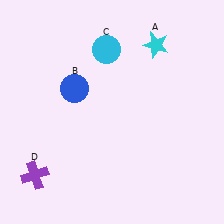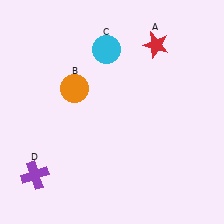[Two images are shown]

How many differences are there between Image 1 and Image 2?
There are 2 differences between the two images.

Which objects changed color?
A changed from cyan to red. B changed from blue to orange.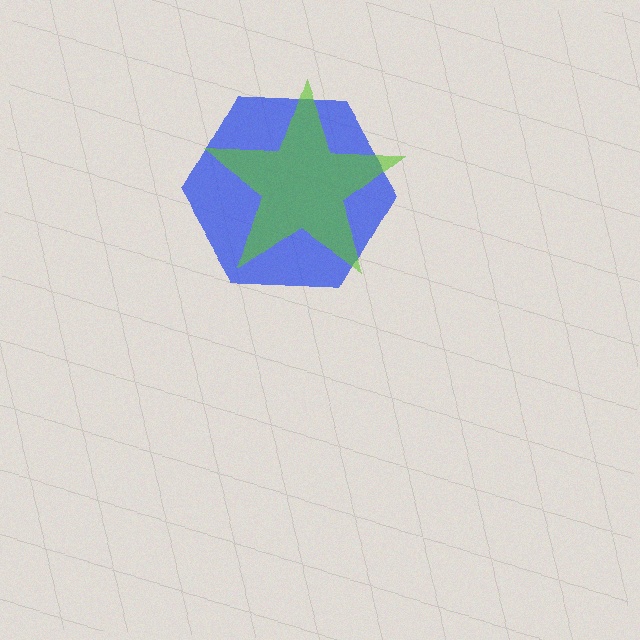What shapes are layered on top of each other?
The layered shapes are: a blue hexagon, a lime star.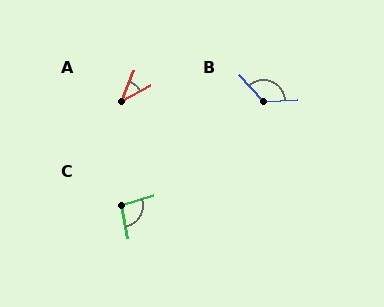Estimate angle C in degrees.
Approximately 95 degrees.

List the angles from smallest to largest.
A (40°), C (95°), B (128°).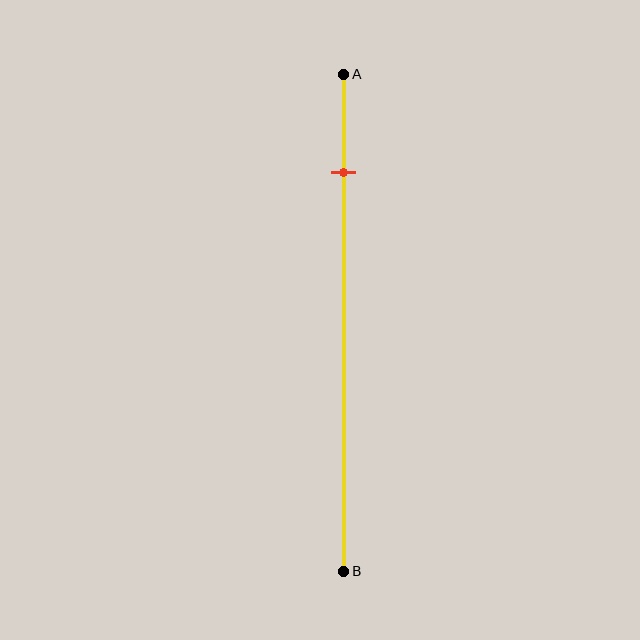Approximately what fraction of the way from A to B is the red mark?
The red mark is approximately 20% of the way from A to B.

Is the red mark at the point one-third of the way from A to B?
No, the mark is at about 20% from A, not at the 33% one-third point.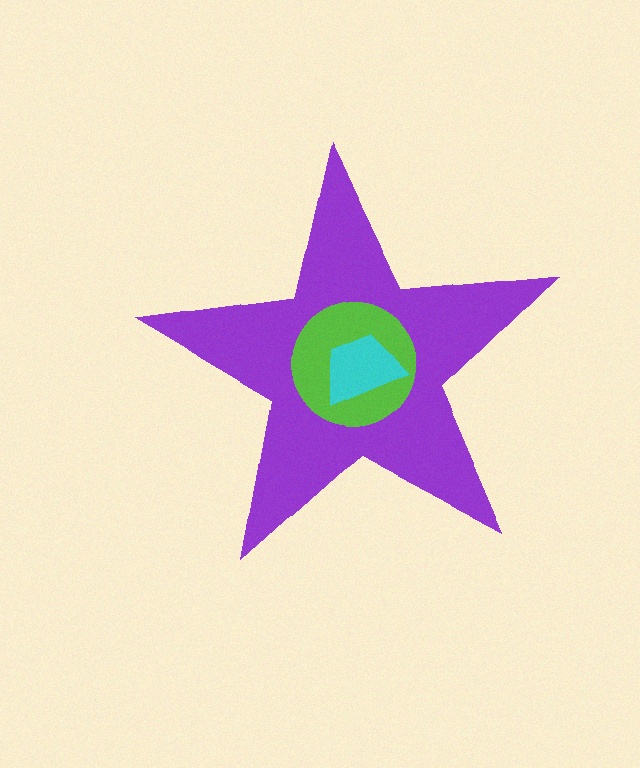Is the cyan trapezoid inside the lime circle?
Yes.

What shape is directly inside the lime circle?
The cyan trapezoid.